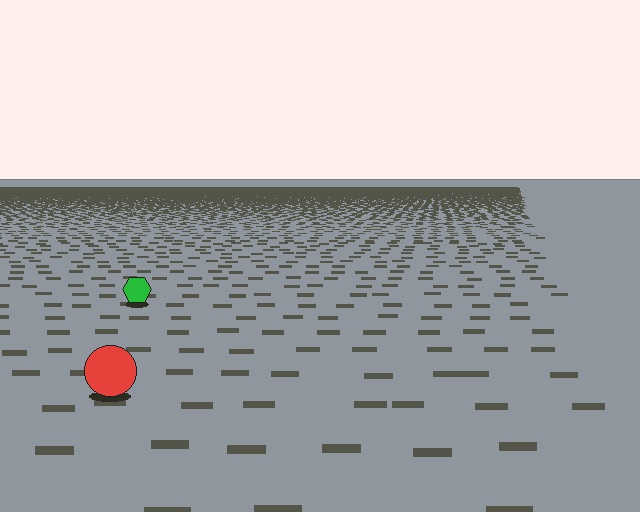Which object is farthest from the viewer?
The green hexagon is farthest from the viewer. It appears smaller and the ground texture around it is denser.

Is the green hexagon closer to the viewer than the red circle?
No. The red circle is closer — you can tell from the texture gradient: the ground texture is coarser near it.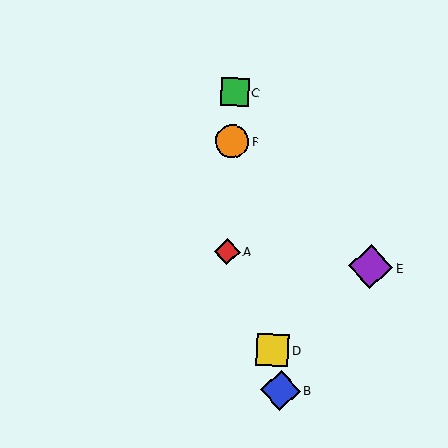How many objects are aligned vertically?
3 objects (A, C, F) are aligned vertically.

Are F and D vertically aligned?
No, F is at x≈232 and D is at x≈273.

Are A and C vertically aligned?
Yes, both are at x≈227.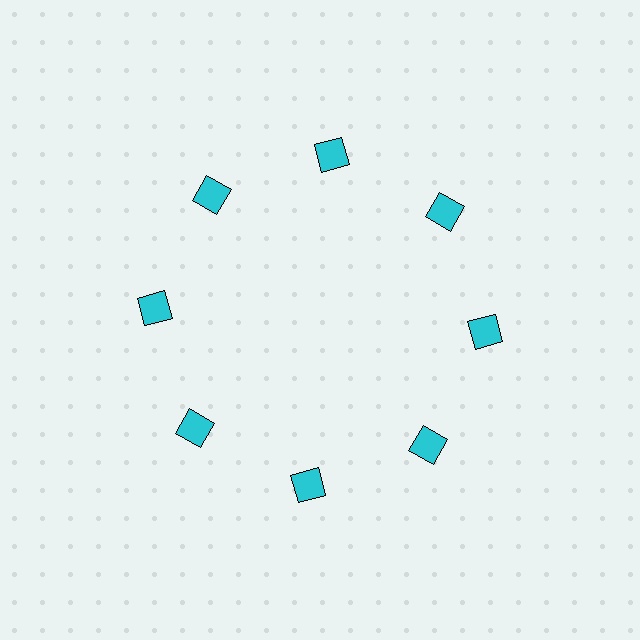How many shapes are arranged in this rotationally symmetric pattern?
There are 8 shapes, arranged in 8 groups of 1.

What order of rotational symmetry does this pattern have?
This pattern has 8-fold rotational symmetry.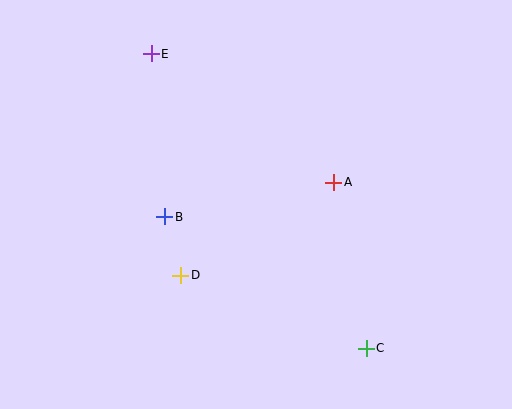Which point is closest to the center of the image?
Point A at (334, 182) is closest to the center.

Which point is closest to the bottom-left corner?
Point D is closest to the bottom-left corner.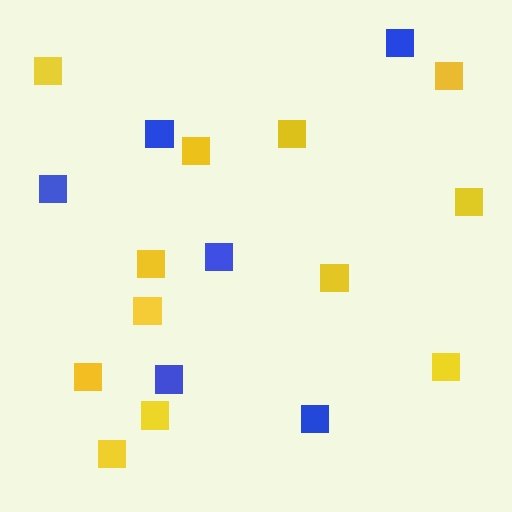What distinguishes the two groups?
There are 2 groups: one group of yellow squares (12) and one group of blue squares (6).